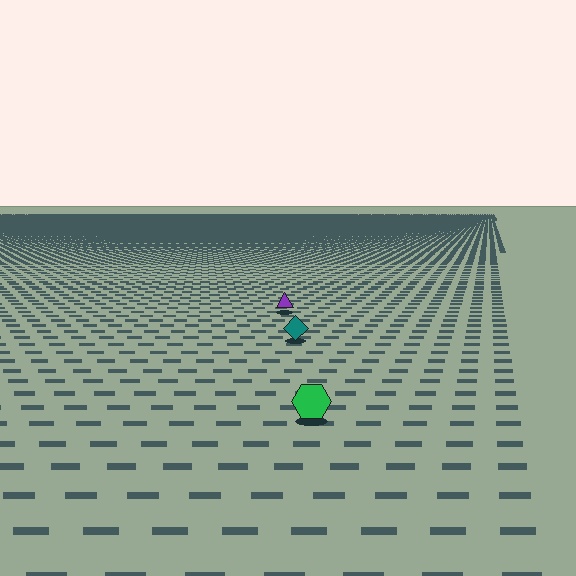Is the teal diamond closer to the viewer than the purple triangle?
Yes. The teal diamond is closer — you can tell from the texture gradient: the ground texture is coarser near it.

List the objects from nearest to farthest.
From nearest to farthest: the green hexagon, the teal diamond, the purple triangle.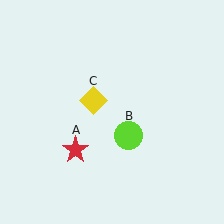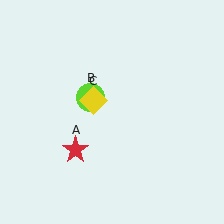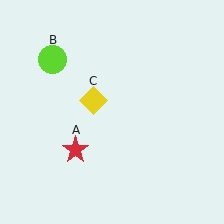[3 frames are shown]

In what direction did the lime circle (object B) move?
The lime circle (object B) moved up and to the left.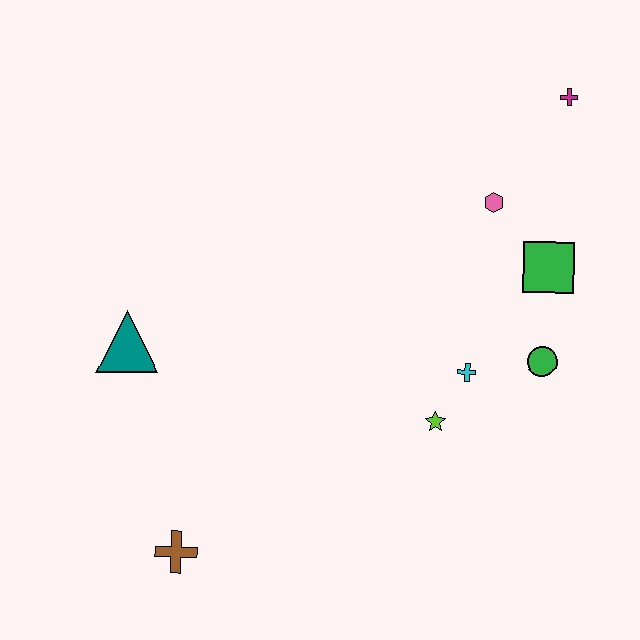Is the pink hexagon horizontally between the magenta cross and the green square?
No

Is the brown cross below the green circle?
Yes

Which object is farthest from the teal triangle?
The magenta cross is farthest from the teal triangle.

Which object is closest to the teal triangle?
The brown cross is closest to the teal triangle.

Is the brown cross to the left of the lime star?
Yes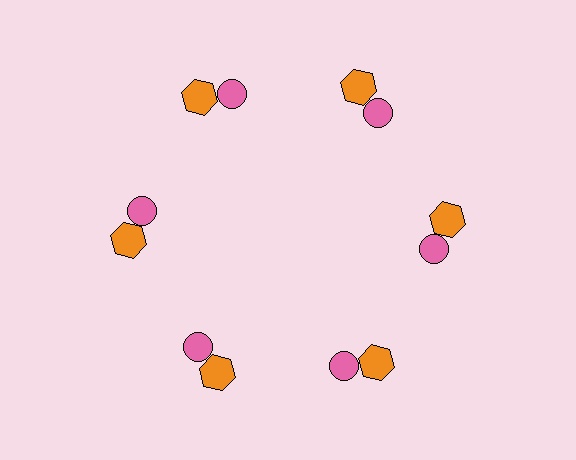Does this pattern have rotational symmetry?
Yes, this pattern has 6-fold rotational symmetry. It looks the same after rotating 60 degrees around the center.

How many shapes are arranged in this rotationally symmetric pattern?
There are 12 shapes, arranged in 6 groups of 2.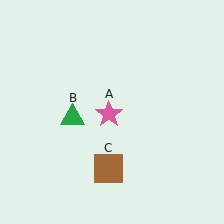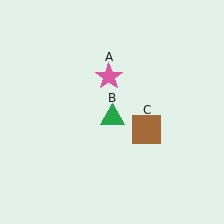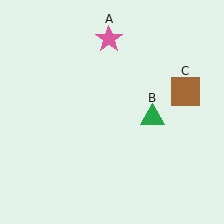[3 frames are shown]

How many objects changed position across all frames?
3 objects changed position: pink star (object A), green triangle (object B), brown square (object C).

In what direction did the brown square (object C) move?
The brown square (object C) moved up and to the right.